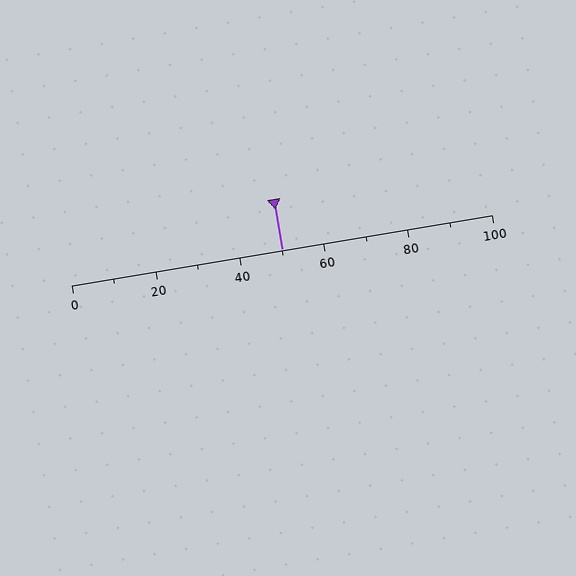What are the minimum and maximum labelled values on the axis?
The axis runs from 0 to 100.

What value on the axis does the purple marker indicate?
The marker indicates approximately 50.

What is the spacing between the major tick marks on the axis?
The major ticks are spaced 20 apart.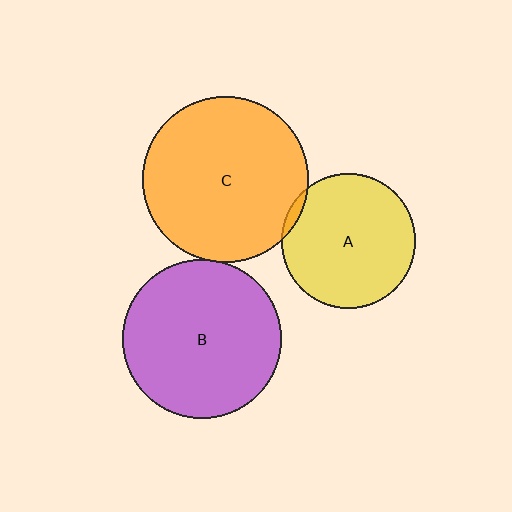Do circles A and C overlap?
Yes.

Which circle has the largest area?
Circle C (orange).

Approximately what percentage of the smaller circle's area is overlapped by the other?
Approximately 5%.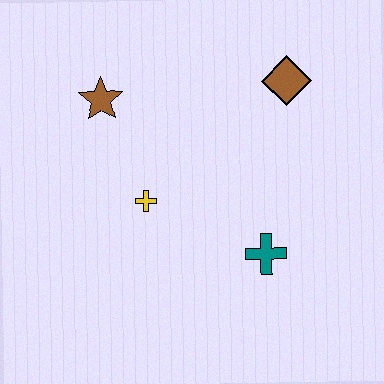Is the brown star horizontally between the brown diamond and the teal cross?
No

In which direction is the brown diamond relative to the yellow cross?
The brown diamond is to the right of the yellow cross.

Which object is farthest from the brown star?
The teal cross is farthest from the brown star.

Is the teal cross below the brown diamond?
Yes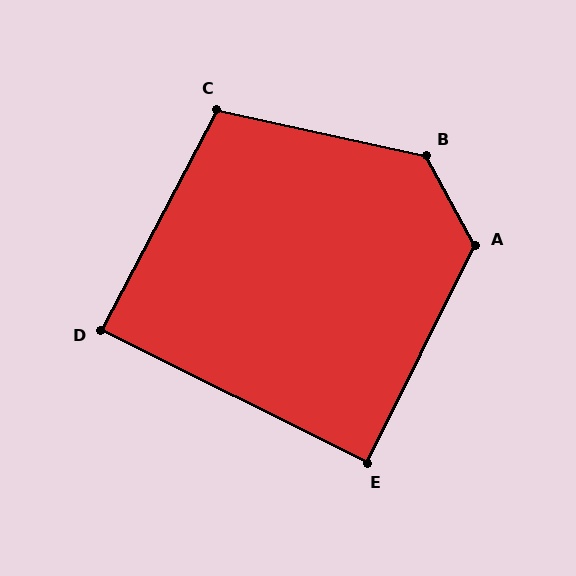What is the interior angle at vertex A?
Approximately 125 degrees (obtuse).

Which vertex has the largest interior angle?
B, at approximately 130 degrees.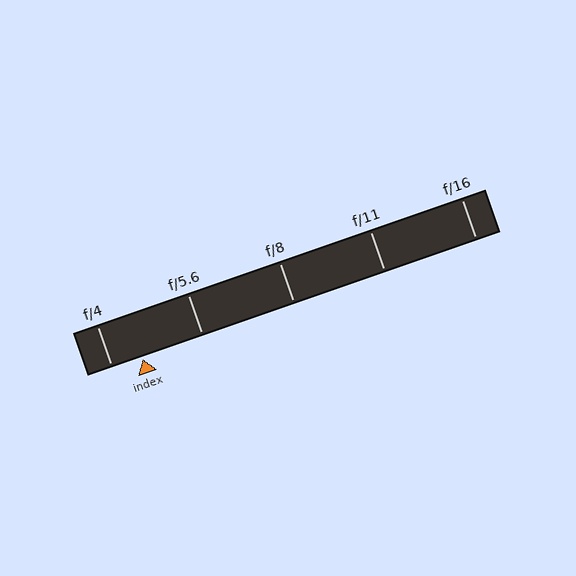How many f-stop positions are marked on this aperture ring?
There are 5 f-stop positions marked.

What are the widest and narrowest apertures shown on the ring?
The widest aperture shown is f/4 and the narrowest is f/16.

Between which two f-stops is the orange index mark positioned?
The index mark is between f/4 and f/5.6.